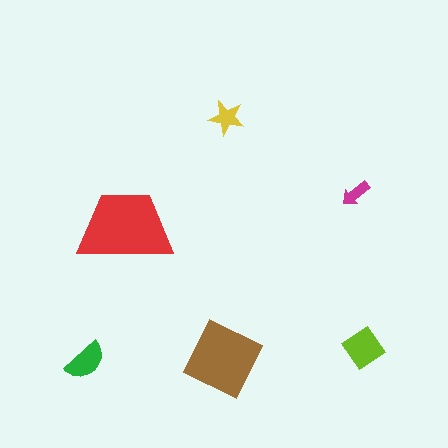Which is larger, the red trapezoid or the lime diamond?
The red trapezoid.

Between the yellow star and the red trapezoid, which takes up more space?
The red trapezoid.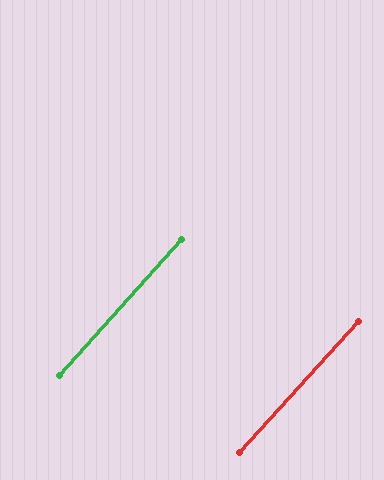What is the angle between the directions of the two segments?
Approximately 0 degrees.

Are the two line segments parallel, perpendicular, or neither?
Parallel — their directions differ by only 0.2°.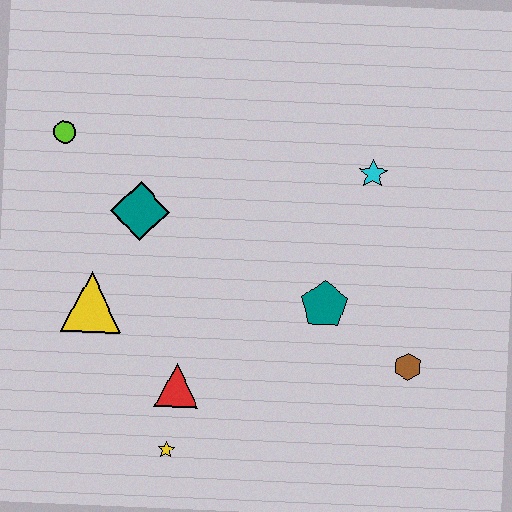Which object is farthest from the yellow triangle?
The brown hexagon is farthest from the yellow triangle.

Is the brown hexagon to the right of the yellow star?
Yes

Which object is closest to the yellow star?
The red triangle is closest to the yellow star.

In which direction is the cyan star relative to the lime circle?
The cyan star is to the right of the lime circle.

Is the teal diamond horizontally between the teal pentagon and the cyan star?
No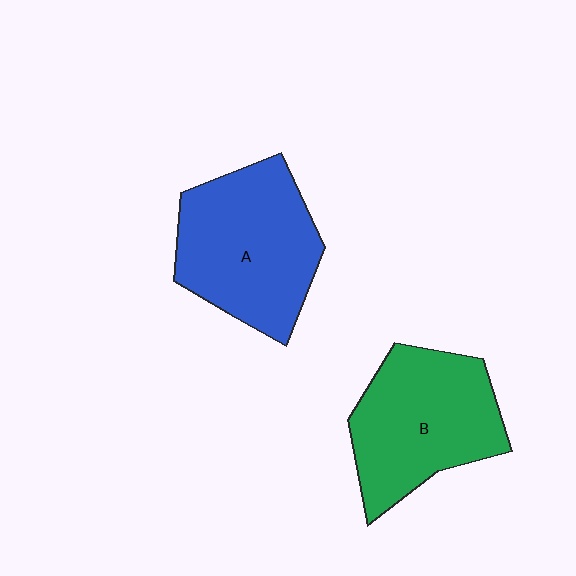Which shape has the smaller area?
Shape B (green).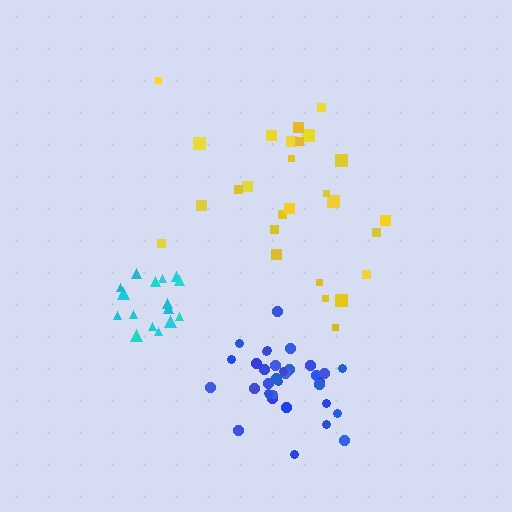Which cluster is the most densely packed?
Cyan.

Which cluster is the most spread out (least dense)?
Yellow.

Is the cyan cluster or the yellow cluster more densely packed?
Cyan.